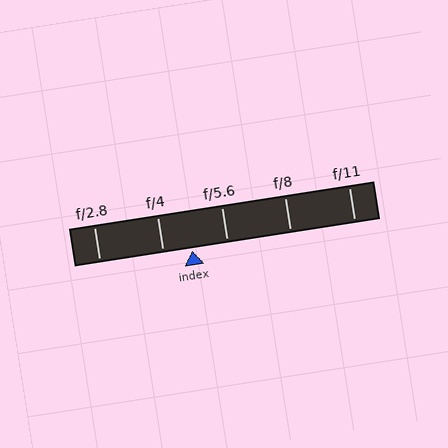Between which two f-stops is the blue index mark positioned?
The index mark is between f/4 and f/5.6.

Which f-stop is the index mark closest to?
The index mark is closest to f/4.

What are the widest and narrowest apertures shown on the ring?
The widest aperture shown is f/2.8 and the narrowest is f/11.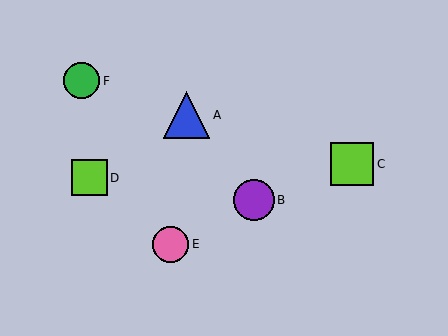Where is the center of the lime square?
The center of the lime square is at (90, 178).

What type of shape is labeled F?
Shape F is a green circle.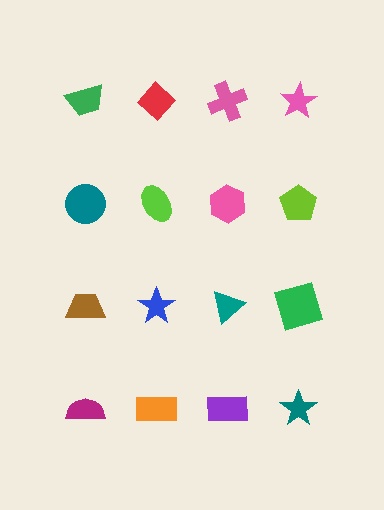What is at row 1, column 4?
A pink star.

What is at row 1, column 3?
A pink cross.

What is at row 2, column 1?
A teal circle.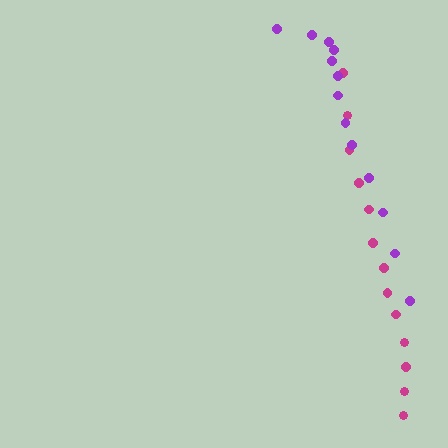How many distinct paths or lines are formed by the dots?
There are 2 distinct paths.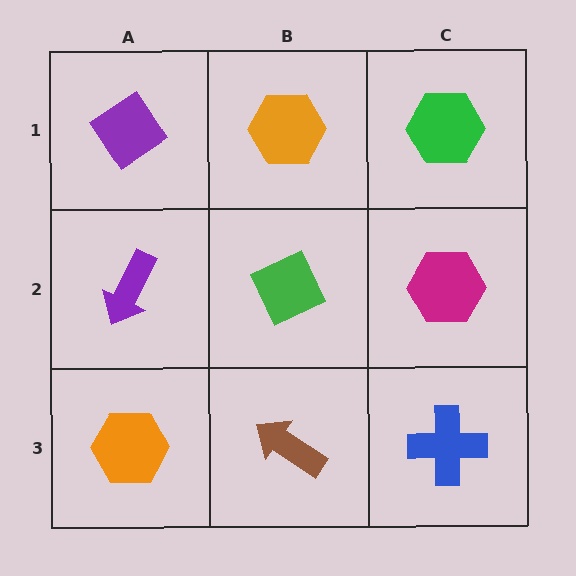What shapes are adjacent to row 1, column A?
A purple arrow (row 2, column A), an orange hexagon (row 1, column B).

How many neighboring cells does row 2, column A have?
3.